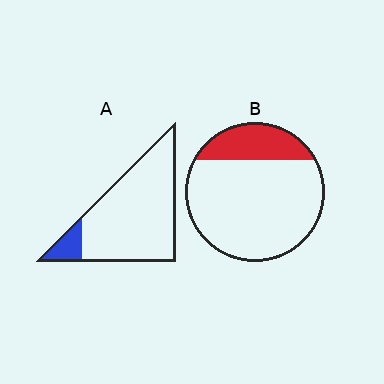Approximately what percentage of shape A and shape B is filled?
A is approximately 10% and B is approximately 20%.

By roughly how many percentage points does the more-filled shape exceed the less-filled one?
By roughly 10 percentage points (B over A).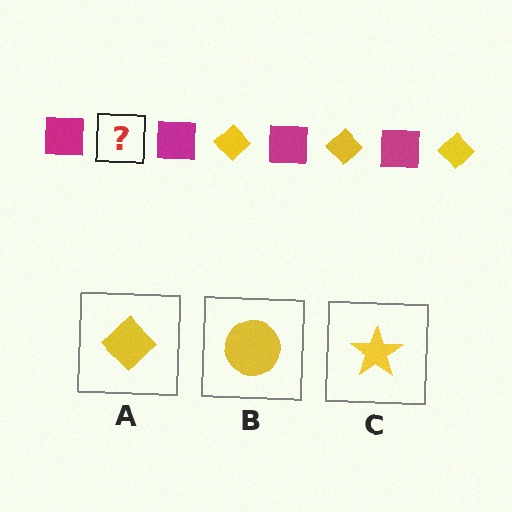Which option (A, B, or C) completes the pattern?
A.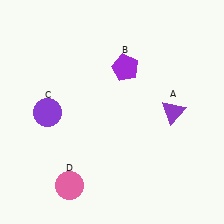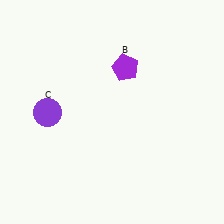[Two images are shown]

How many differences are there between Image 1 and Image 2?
There are 2 differences between the two images.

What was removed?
The purple triangle (A), the pink circle (D) were removed in Image 2.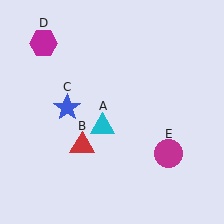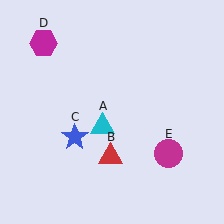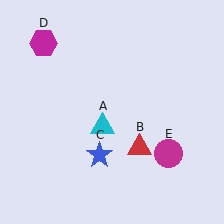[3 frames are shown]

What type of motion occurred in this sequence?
The red triangle (object B), blue star (object C) rotated counterclockwise around the center of the scene.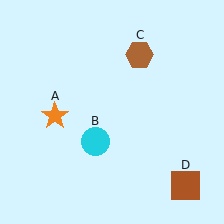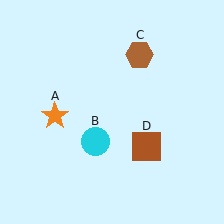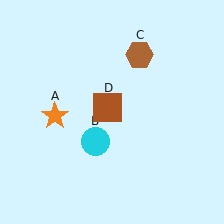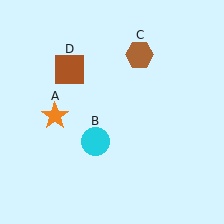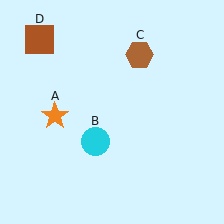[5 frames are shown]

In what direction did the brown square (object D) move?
The brown square (object D) moved up and to the left.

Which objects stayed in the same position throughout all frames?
Orange star (object A) and cyan circle (object B) and brown hexagon (object C) remained stationary.